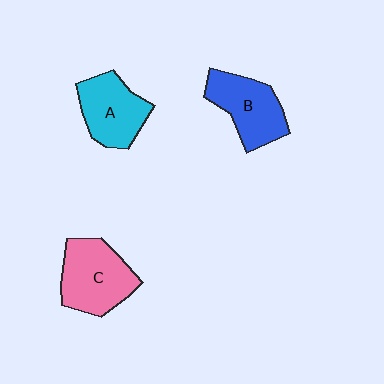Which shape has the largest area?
Shape C (pink).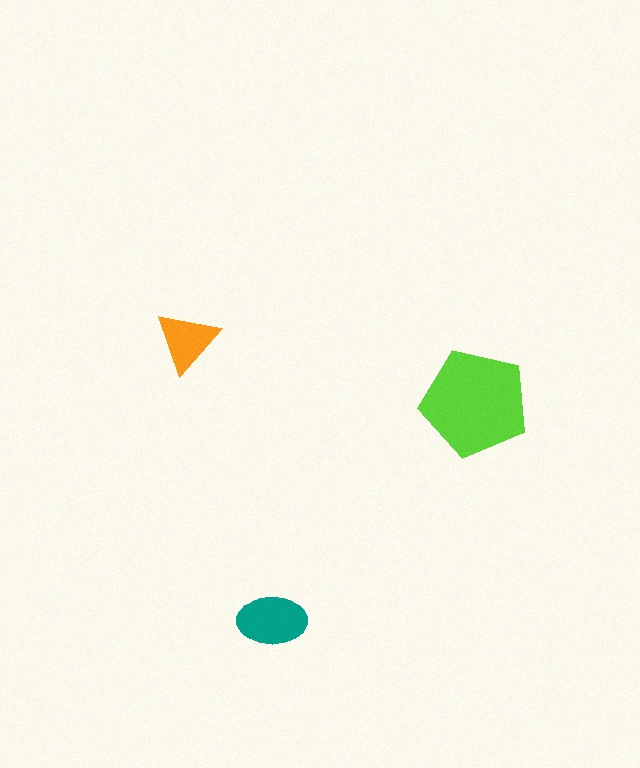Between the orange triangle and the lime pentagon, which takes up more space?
The lime pentagon.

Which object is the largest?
The lime pentagon.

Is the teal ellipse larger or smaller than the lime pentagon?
Smaller.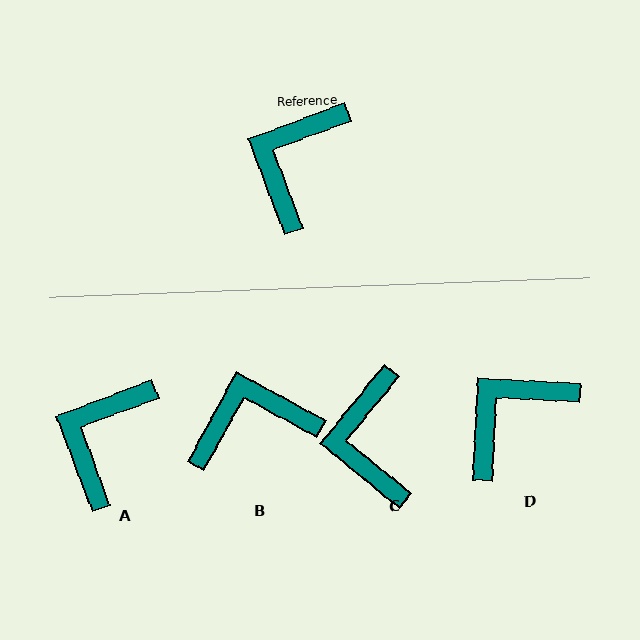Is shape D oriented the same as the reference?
No, it is off by about 24 degrees.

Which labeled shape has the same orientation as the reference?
A.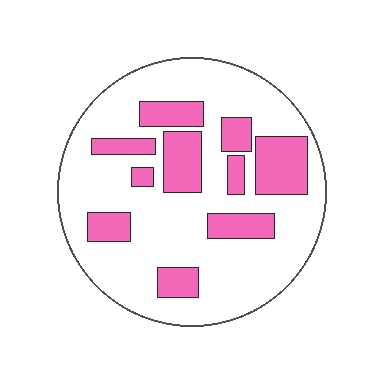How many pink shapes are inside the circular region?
10.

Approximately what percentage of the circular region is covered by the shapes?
Approximately 25%.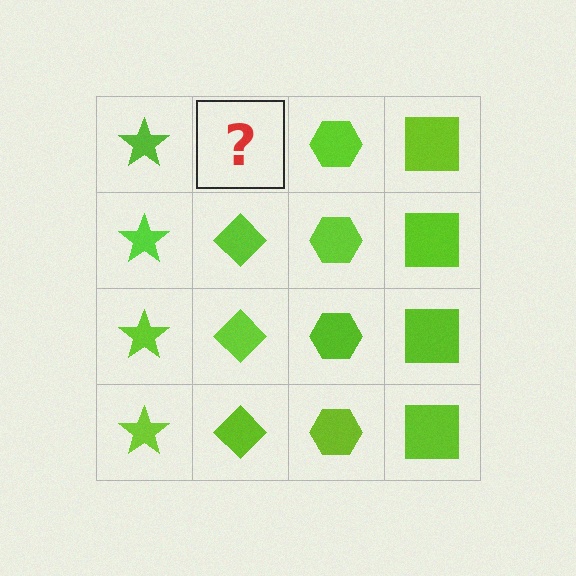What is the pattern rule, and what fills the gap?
The rule is that each column has a consistent shape. The gap should be filled with a lime diamond.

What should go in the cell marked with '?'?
The missing cell should contain a lime diamond.